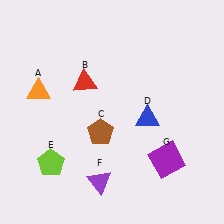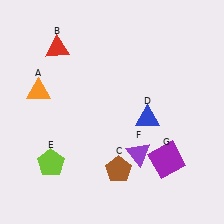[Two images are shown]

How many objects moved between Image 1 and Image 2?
3 objects moved between the two images.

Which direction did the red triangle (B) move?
The red triangle (B) moved up.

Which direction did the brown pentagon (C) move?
The brown pentagon (C) moved down.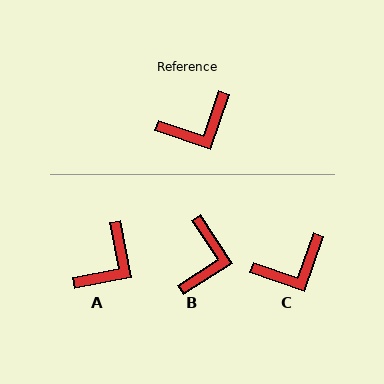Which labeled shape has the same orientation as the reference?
C.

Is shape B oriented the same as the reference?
No, it is off by about 52 degrees.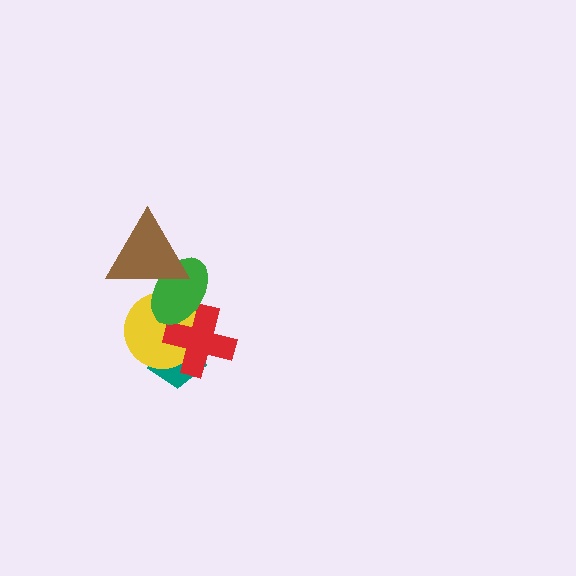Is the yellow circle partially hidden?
Yes, it is partially covered by another shape.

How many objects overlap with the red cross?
3 objects overlap with the red cross.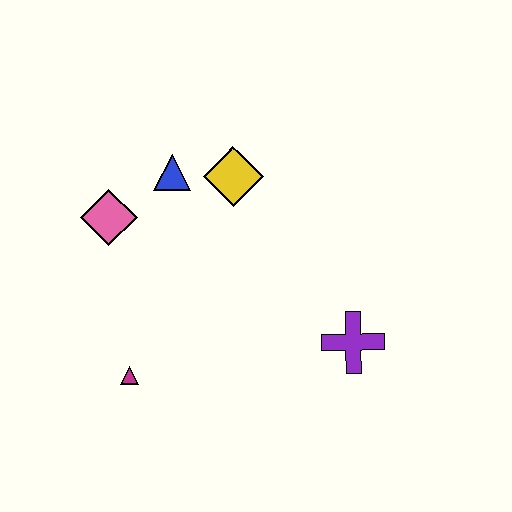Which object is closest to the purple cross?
The yellow diamond is closest to the purple cross.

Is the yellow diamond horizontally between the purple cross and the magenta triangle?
Yes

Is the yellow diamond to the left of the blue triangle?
No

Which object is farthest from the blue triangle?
The purple cross is farthest from the blue triangle.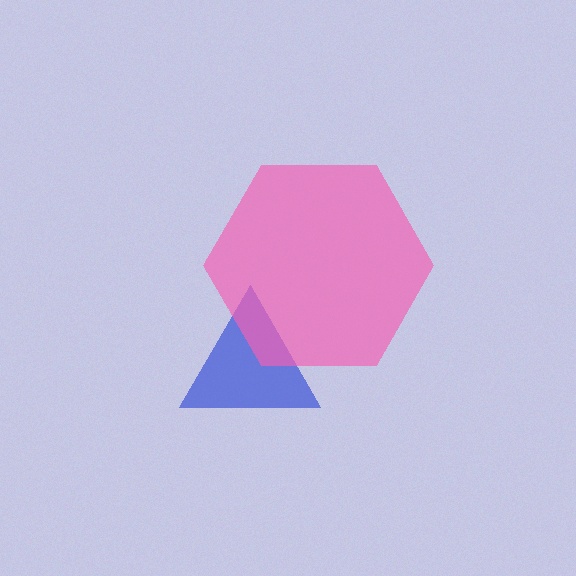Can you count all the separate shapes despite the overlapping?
Yes, there are 2 separate shapes.